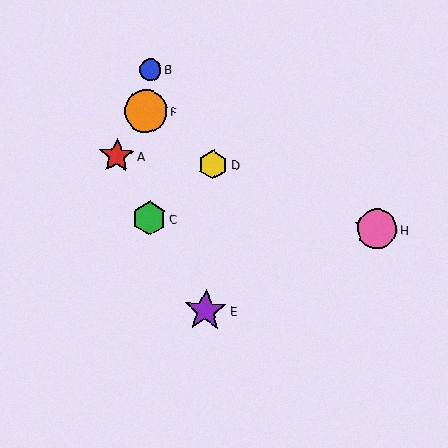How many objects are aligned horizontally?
3 objects (C, G, H) are aligned horizontally.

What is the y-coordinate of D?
Object D is at y≈165.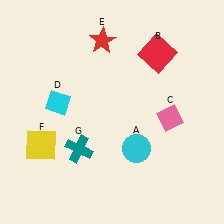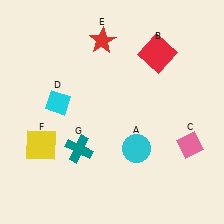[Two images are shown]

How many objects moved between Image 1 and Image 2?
1 object moved between the two images.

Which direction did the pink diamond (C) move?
The pink diamond (C) moved down.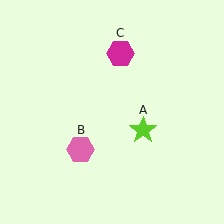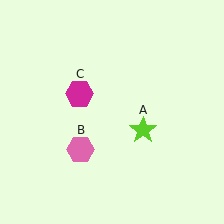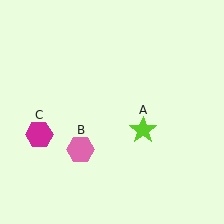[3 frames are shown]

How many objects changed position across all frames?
1 object changed position: magenta hexagon (object C).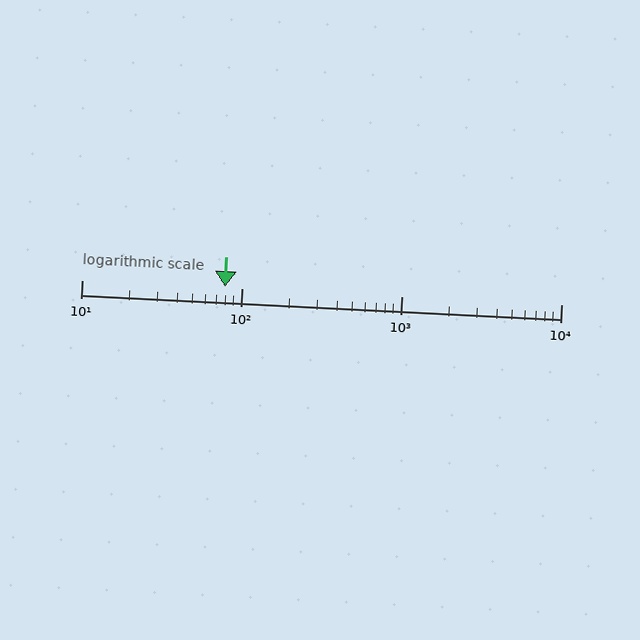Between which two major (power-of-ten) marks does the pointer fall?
The pointer is between 10 and 100.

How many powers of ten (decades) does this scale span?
The scale spans 3 decades, from 10 to 10000.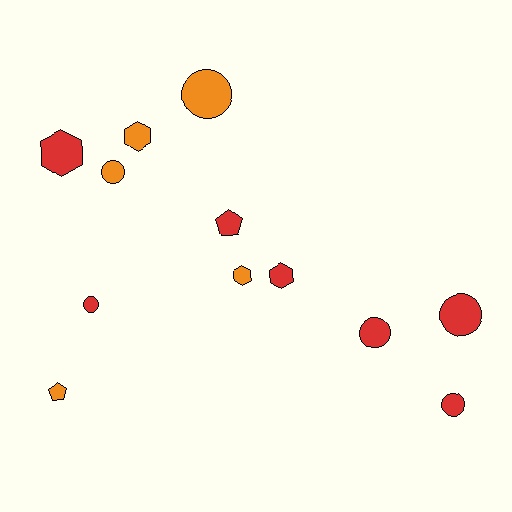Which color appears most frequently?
Red, with 7 objects.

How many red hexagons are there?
There are 2 red hexagons.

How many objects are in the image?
There are 12 objects.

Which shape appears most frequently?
Circle, with 6 objects.